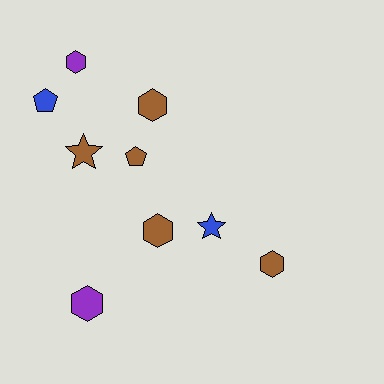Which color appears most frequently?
Brown, with 5 objects.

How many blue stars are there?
There is 1 blue star.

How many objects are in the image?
There are 9 objects.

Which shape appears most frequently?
Hexagon, with 5 objects.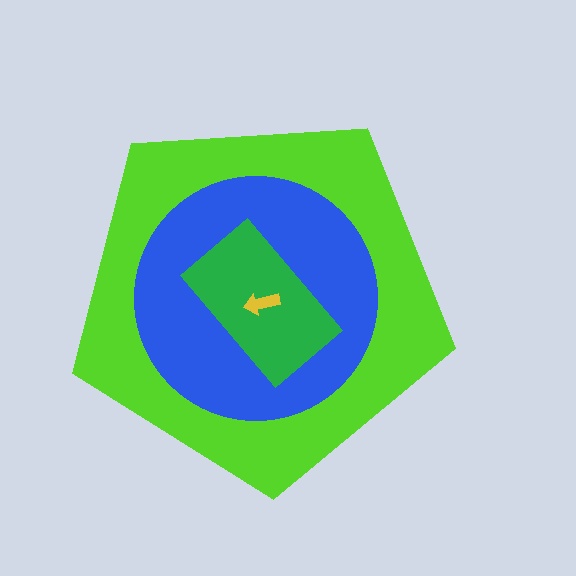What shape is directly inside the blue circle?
The green rectangle.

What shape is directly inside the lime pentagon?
The blue circle.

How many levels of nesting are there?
4.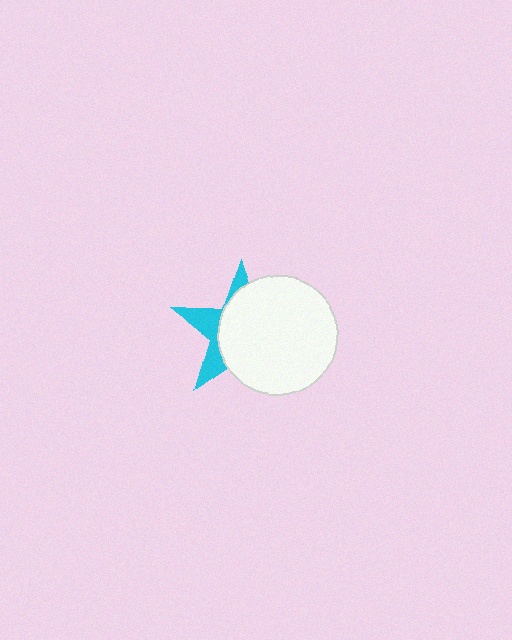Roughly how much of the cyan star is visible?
A small part of it is visible (roughly 32%).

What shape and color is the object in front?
The object in front is a white circle.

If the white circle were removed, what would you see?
You would see the complete cyan star.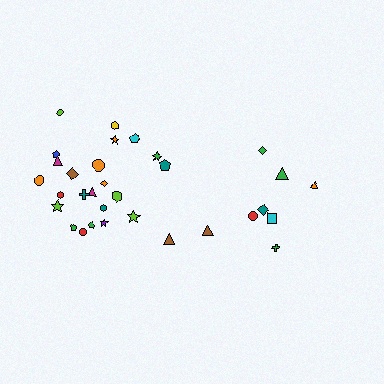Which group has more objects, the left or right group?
The left group.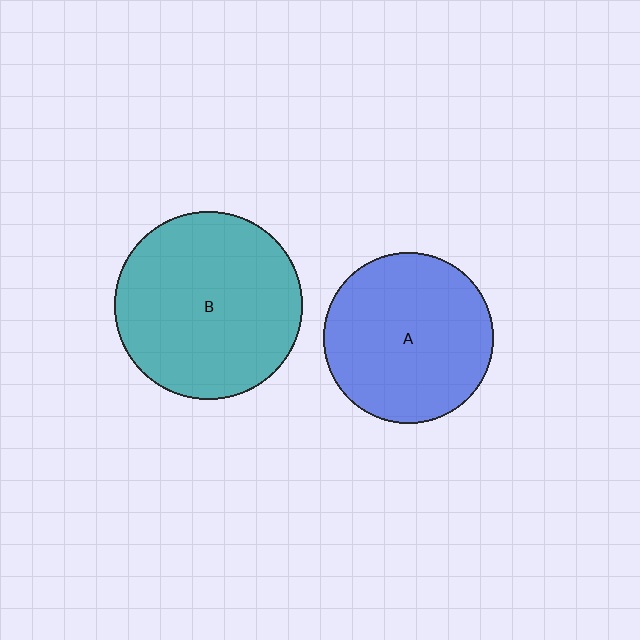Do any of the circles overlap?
No, none of the circles overlap.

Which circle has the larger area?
Circle B (teal).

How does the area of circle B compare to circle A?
Approximately 1.2 times.